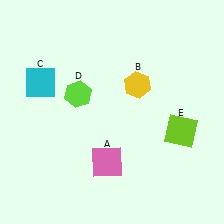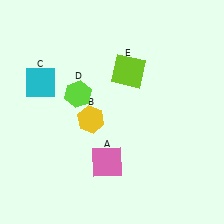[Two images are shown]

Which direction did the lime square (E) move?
The lime square (E) moved up.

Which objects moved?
The objects that moved are: the yellow hexagon (B), the lime square (E).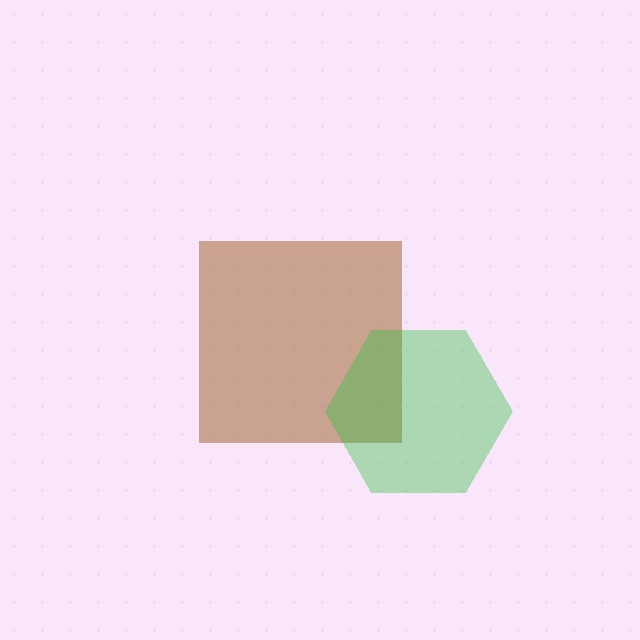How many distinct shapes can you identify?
There are 2 distinct shapes: a brown square, a green hexagon.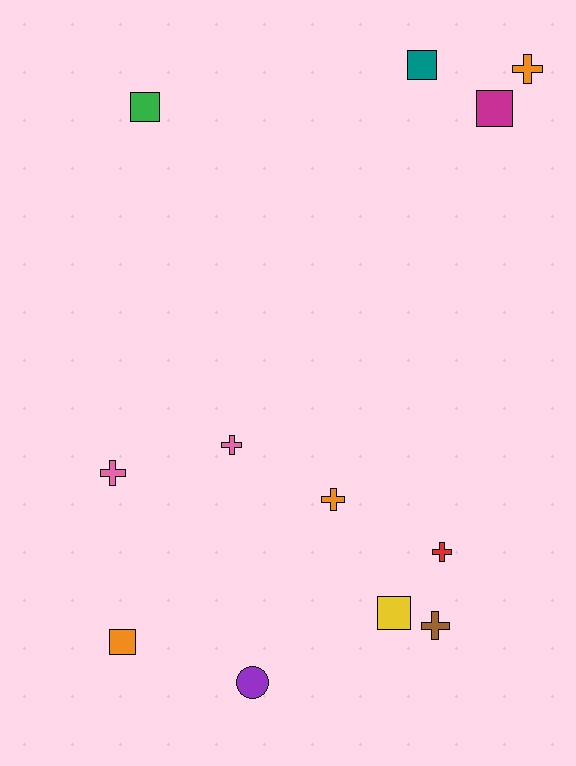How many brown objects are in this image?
There is 1 brown object.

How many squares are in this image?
There are 5 squares.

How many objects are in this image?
There are 12 objects.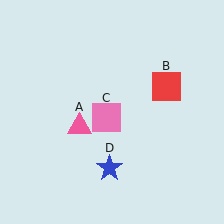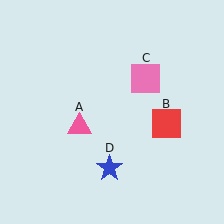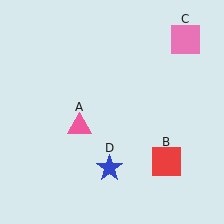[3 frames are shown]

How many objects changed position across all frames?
2 objects changed position: red square (object B), pink square (object C).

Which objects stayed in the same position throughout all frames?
Pink triangle (object A) and blue star (object D) remained stationary.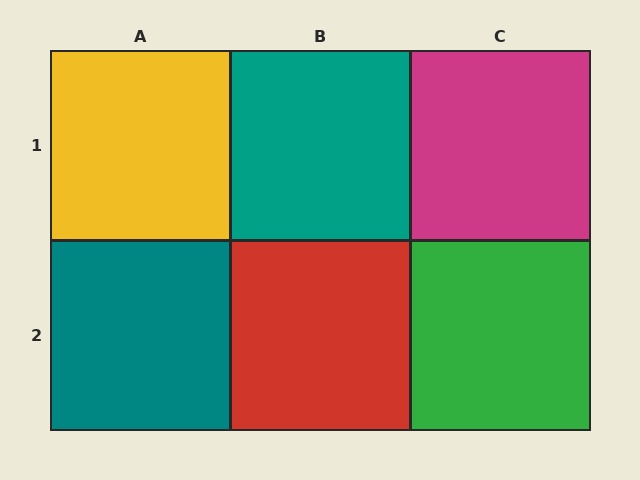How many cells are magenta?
1 cell is magenta.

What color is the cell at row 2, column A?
Teal.